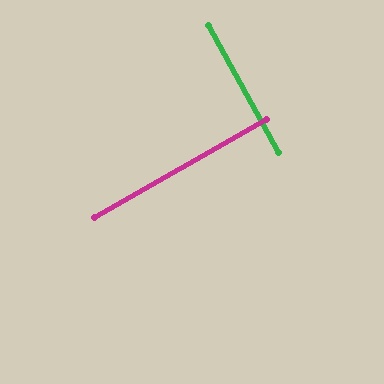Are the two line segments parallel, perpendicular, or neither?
Perpendicular — they meet at approximately 89°.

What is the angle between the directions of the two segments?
Approximately 89 degrees.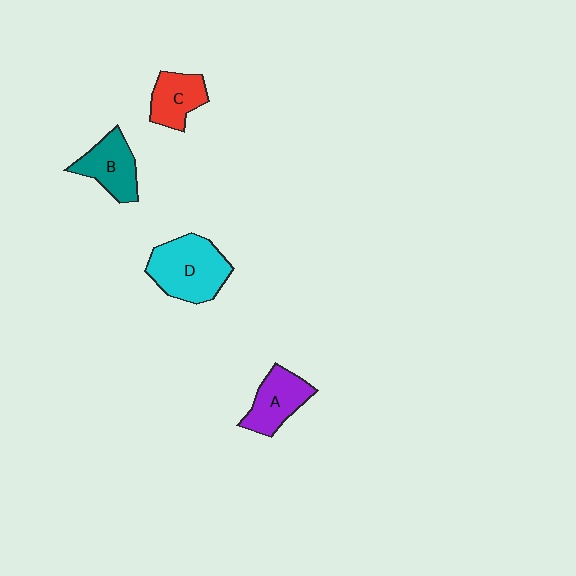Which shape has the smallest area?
Shape C (red).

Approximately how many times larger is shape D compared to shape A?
Approximately 1.5 times.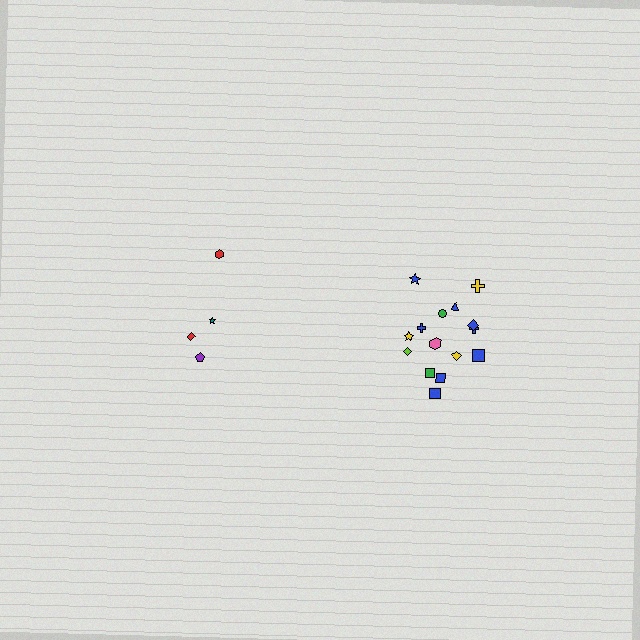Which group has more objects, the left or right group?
The right group.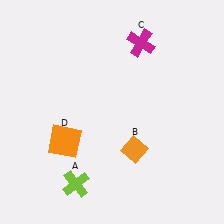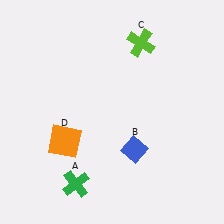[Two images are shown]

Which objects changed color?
A changed from lime to green. B changed from orange to blue. C changed from magenta to lime.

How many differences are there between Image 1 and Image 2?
There are 3 differences between the two images.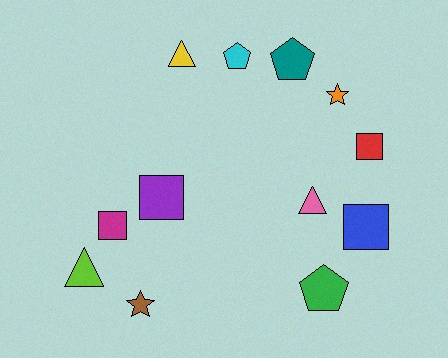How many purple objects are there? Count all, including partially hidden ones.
There is 1 purple object.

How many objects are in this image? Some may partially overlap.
There are 12 objects.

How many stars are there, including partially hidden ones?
There are 2 stars.